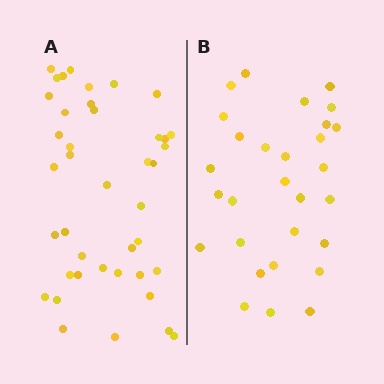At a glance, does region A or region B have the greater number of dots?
Region A (the left region) has more dots.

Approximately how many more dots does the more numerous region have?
Region A has roughly 12 or so more dots than region B.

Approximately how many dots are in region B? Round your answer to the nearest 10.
About 30 dots. (The exact count is 29, which rounds to 30.)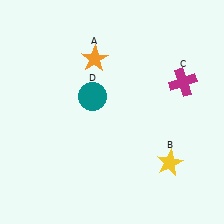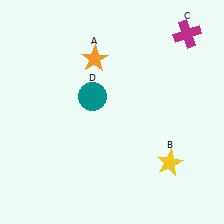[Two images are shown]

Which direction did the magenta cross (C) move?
The magenta cross (C) moved up.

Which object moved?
The magenta cross (C) moved up.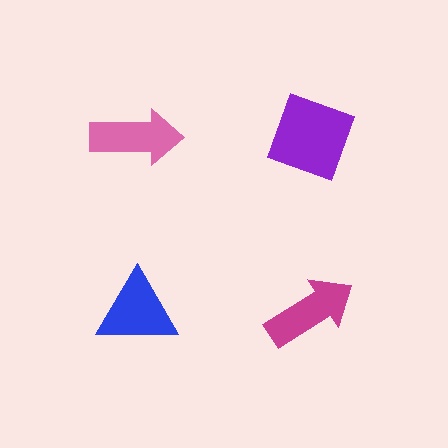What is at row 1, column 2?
A purple diamond.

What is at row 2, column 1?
A blue triangle.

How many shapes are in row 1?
2 shapes.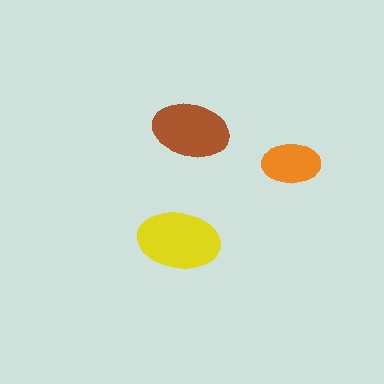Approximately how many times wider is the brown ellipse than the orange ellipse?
About 1.5 times wider.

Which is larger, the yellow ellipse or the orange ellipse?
The yellow one.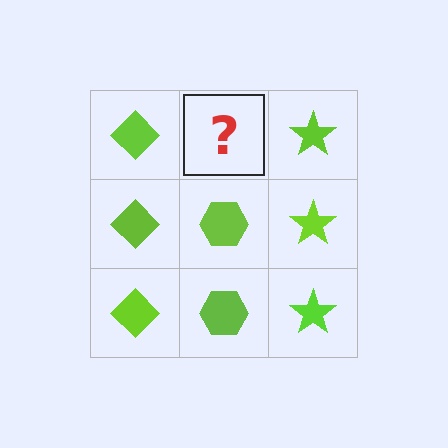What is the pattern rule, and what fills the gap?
The rule is that each column has a consistent shape. The gap should be filled with a lime hexagon.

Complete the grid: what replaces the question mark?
The question mark should be replaced with a lime hexagon.